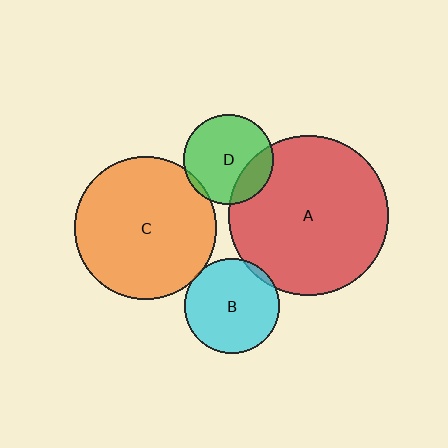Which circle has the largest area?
Circle A (red).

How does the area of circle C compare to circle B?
Approximately 2.3 times.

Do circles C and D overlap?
Yes.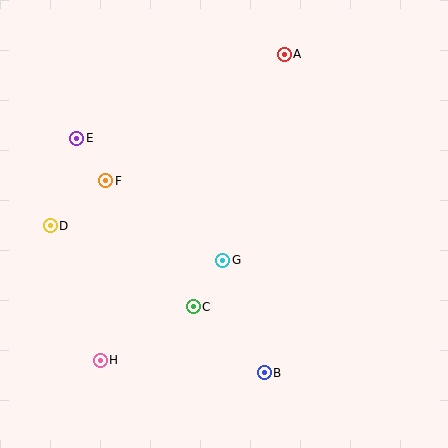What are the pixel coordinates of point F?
Point F is at (106, 181).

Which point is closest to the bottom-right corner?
Point B is closest to the bottom-right corner.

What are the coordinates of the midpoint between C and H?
The midpoint between C and H is at (147, 334).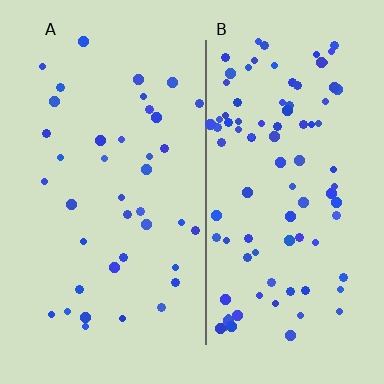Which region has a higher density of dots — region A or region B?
B (the right).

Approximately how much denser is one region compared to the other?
Approximately 2.4× — region B over region A.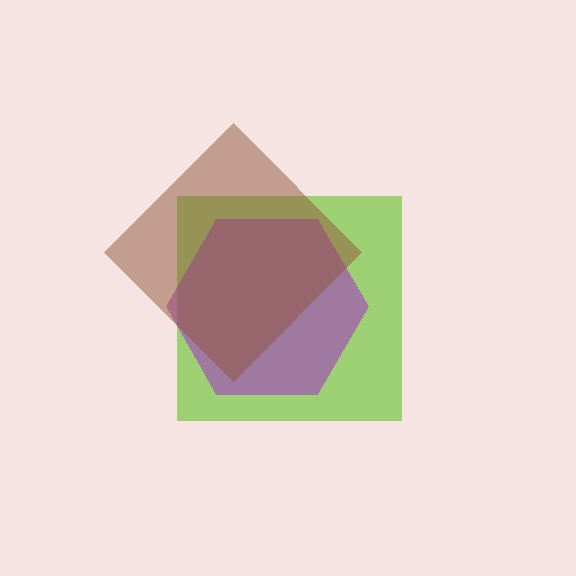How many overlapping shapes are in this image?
There are 3 overlapping shapes in the image.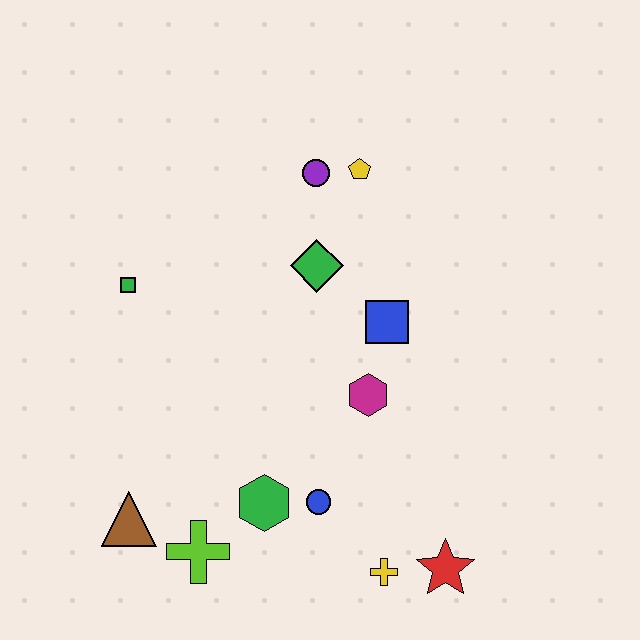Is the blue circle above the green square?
No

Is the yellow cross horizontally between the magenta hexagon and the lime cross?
No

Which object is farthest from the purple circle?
The red star is farthest from the purple circle.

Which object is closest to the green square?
The green diamond is closest to the green square.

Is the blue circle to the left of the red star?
Yes